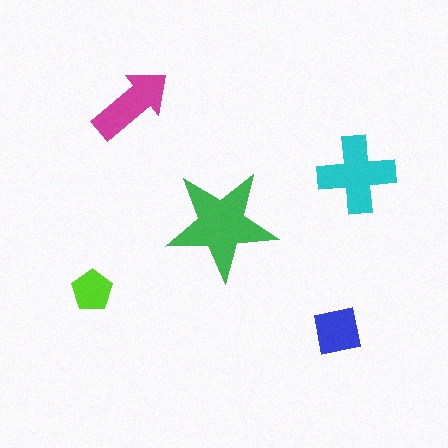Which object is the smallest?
The lime pentagon.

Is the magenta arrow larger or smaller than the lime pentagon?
Larger.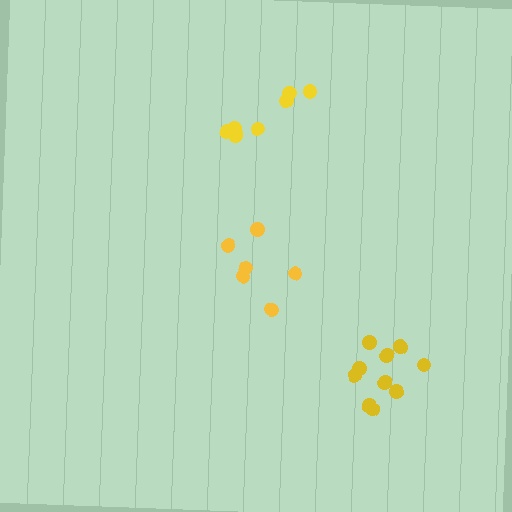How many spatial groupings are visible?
There are 3 spatial groupings.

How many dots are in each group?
Group 1: 6 dots, Group 2: 7 dots, Group 3: 10 dots (23 total).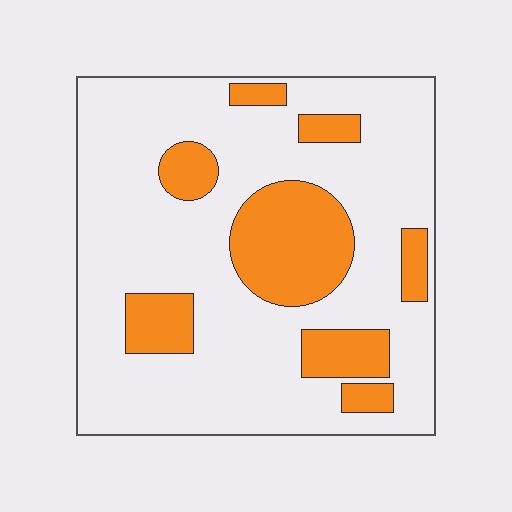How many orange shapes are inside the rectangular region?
8.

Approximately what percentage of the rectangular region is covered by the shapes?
Approximately 25%.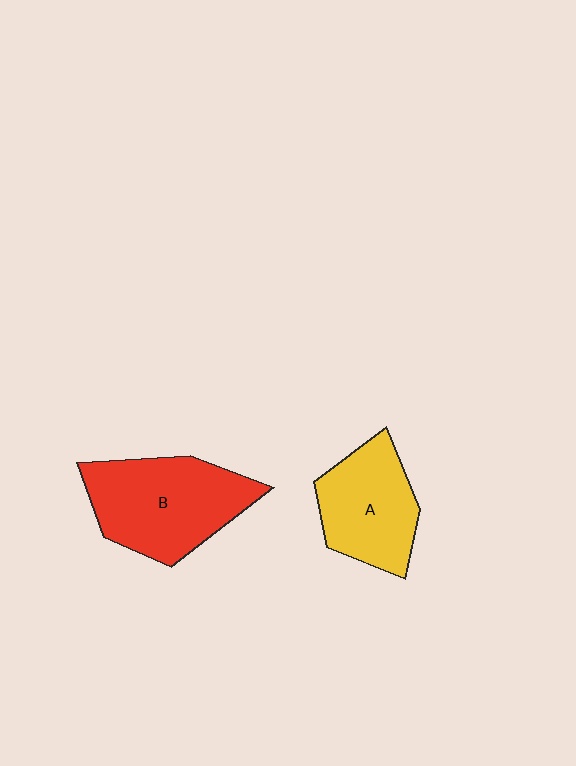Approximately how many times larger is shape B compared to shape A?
Approximately 1.3 times.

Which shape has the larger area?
Shape B (red).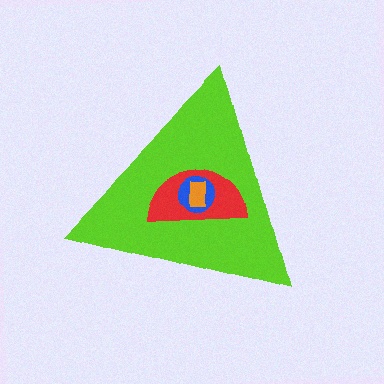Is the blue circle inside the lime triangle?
Yes.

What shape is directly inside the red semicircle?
The blue circle.